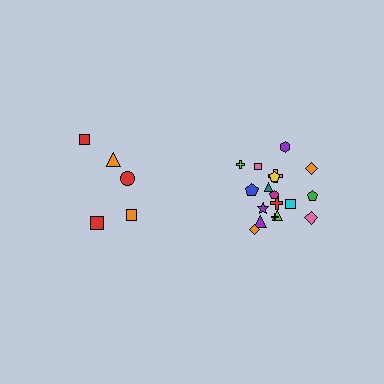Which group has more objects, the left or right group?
The right group.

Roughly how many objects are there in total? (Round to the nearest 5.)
Roughly 25 objects in total.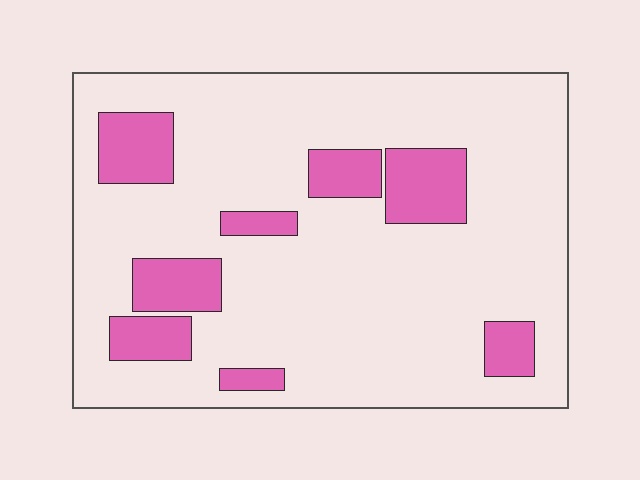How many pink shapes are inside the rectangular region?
8.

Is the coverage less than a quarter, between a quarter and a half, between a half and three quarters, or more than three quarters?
Less than a quarter.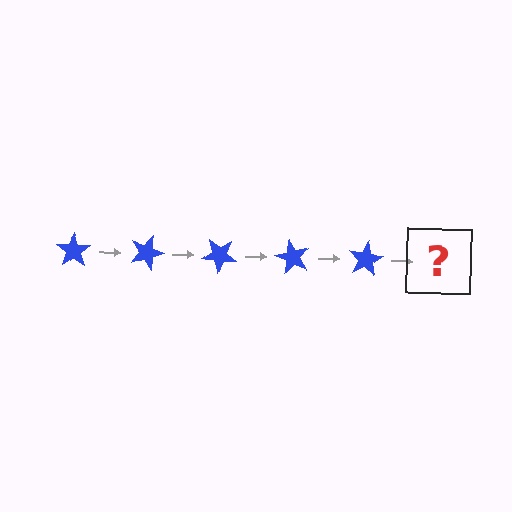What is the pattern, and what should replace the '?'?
The pattern is that the star rotates 20 degrees each step. The '?' should be a blue star rotated 100 degrees.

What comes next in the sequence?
The next element should be a blue star rotated 100 degrees.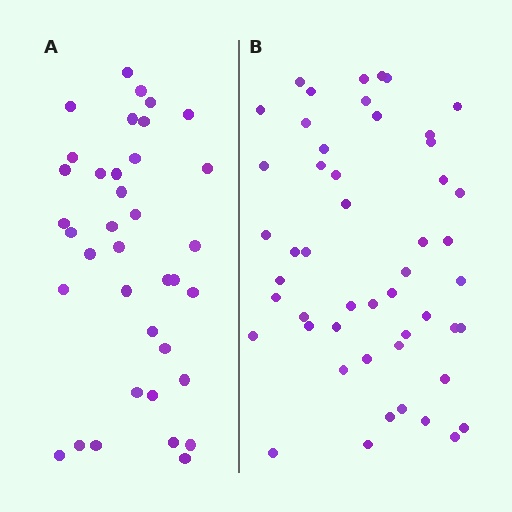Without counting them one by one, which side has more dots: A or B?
Region B (the right region) has more dots.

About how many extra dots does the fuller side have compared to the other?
Region B has approximately 15 more dots than region A.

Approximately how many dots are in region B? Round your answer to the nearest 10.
About 50 dots.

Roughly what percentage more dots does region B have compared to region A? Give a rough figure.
About 35% more.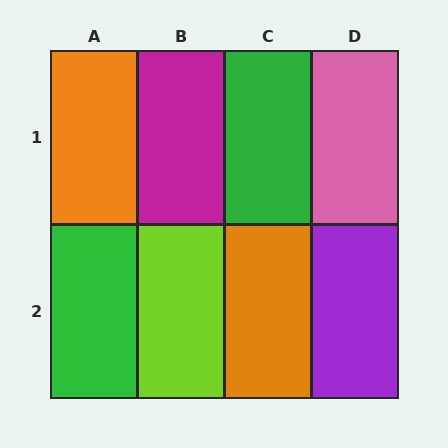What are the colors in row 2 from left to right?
Green, lime, orange, purple.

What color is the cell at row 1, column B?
Magenta.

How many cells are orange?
2 cells are orange.